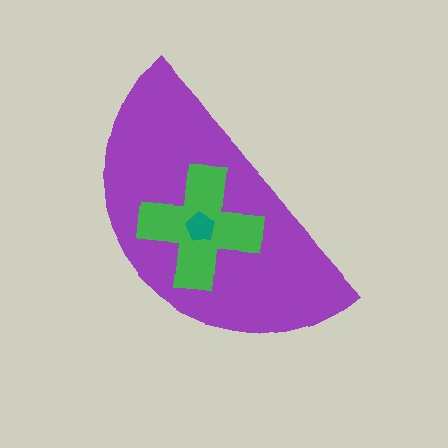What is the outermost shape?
The purple semicircle.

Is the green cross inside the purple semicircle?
Yes.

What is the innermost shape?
The teal pentagon.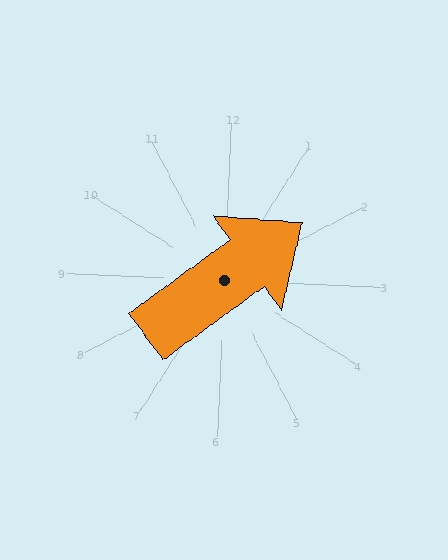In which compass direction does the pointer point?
Northeast.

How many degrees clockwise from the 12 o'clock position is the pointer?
Approximately 51 degrees.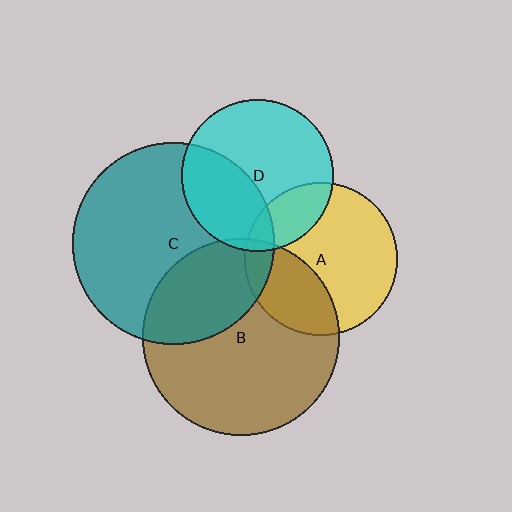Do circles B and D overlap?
Yes.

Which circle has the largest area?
Circle C (teal).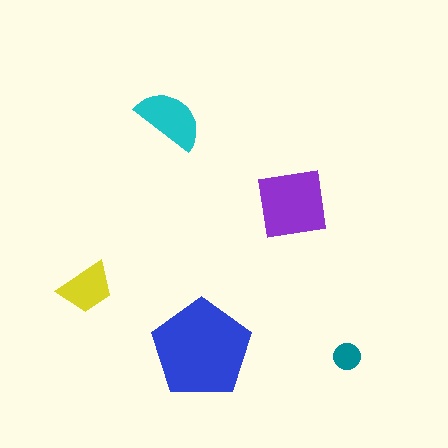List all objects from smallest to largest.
The teal circle, the yellow trapezoid, the cyan semicircle, the purple square, the blue pentagon.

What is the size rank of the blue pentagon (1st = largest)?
1st.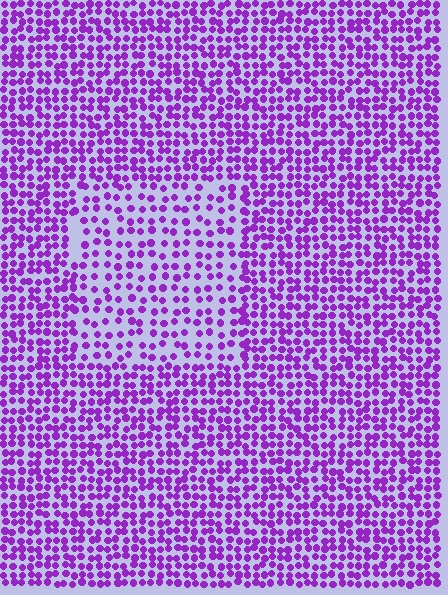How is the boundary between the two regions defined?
The boundary is defined by a change in element density (approximately 1.7x ratio). All elements are the same color, size, and shape.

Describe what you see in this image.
The image contains small purple elements arranged at two different densities. A rectangle-shaped region is visible where the elements are less densely packed than the surrounding area.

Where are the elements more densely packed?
The elements are more densely packed outside the rectangle boundary.